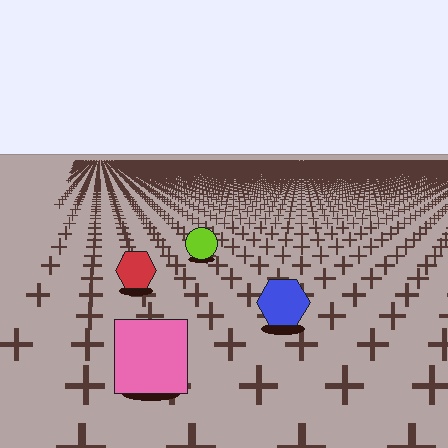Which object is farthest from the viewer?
The lime circle is farthest from the viewer. It appears smaller and the ground texture around it is denser.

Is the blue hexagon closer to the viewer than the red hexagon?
Yes. The blue hexagon is closer — you can tell from the texture gradient: the ground texture is coarser near it.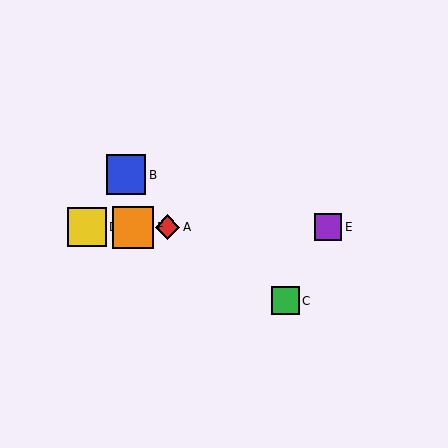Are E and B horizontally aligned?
No, E is at y≈227 and B is at y≈175.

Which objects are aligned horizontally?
Objects A, D, E, F are aligned horizontally.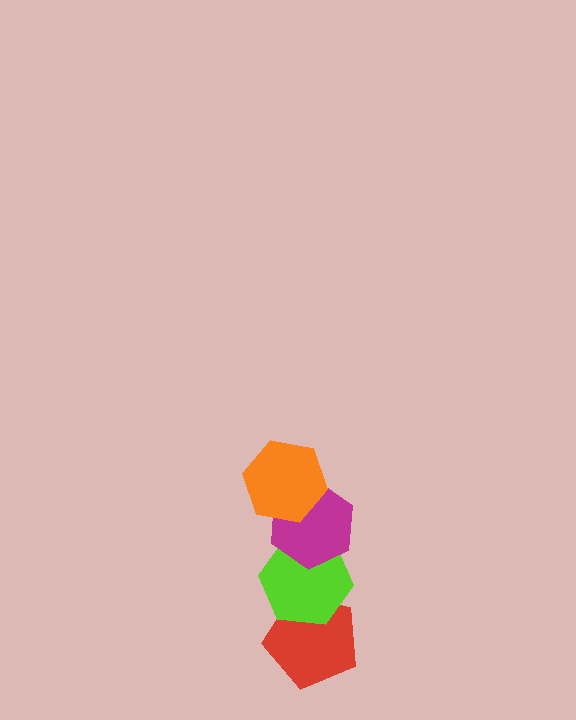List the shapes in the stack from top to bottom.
From top to bottom: the orange hexagon, the magenta hexagon, the lime hexagon, the red pentagon.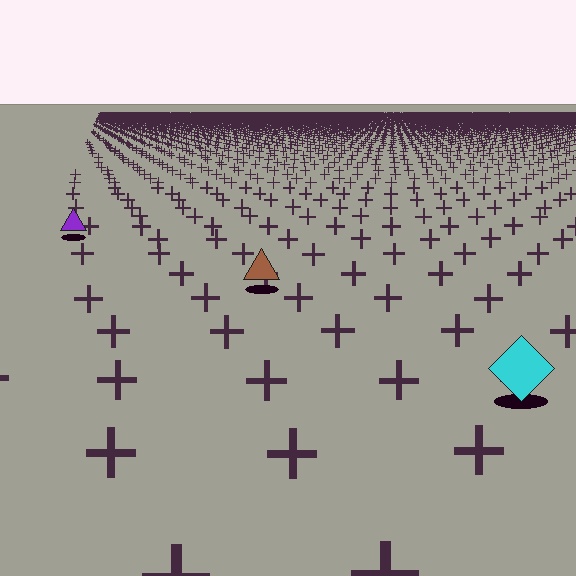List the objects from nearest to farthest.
From nearest to farthest: the cyan diamond, the brown triangle, the purple triangle.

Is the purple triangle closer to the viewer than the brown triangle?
No. The brown triangle is closer — you can tell from the texture gradient: the ground texture is coarser near it.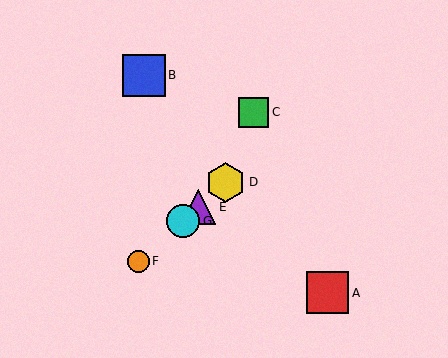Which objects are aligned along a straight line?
Objects D, E, F, G are aligned along a straight line.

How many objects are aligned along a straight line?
4 objects (D, E, F, G) are aligned along a straight line.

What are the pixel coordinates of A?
Object A is at (328, 293).